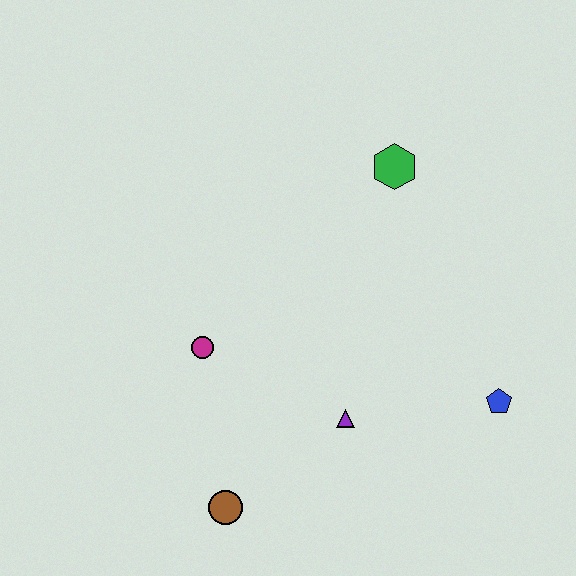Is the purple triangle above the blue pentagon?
No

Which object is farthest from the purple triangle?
The green hexagon is farthest from the purple triangle.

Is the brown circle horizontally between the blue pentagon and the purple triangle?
No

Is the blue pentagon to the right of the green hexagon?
Yes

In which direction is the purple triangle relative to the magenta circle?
The purple triangle is to the right of the magenta circle.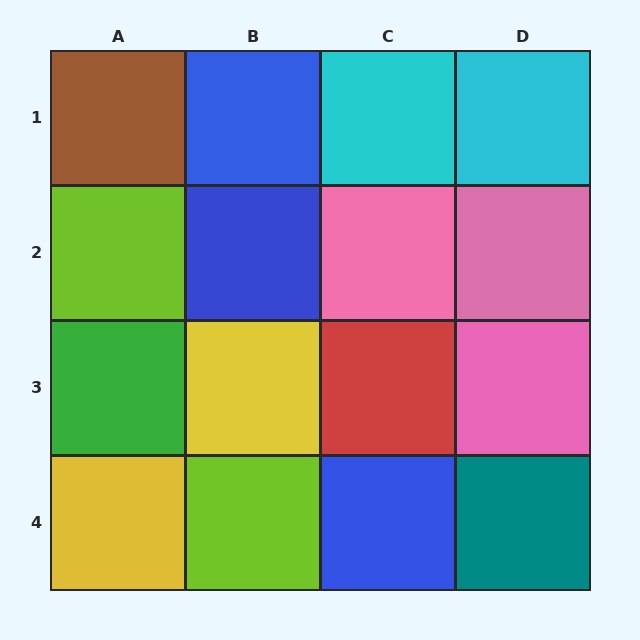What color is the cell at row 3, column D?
Pink.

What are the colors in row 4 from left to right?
Yellow, lime, blue, teal.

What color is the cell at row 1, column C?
Cyan.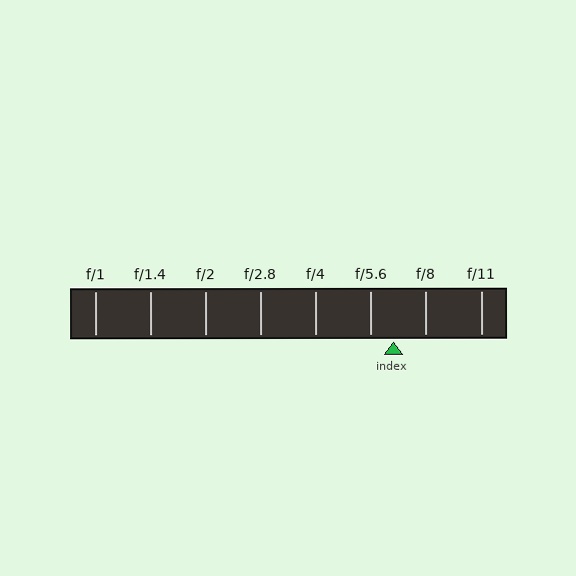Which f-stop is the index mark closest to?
The index mark is closest to f/5.6.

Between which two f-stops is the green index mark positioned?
The index mark is between f/5.6 and f/8.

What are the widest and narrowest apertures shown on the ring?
The widest aperture shown is f/1 and the narrowest is f/11.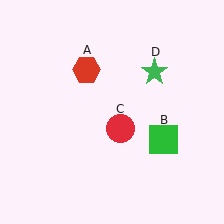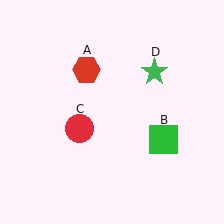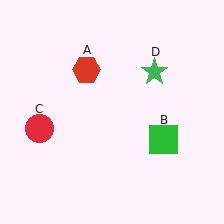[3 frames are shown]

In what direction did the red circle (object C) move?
The red circle (object C) moved left.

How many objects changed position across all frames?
1 object changed position: red circle (object C).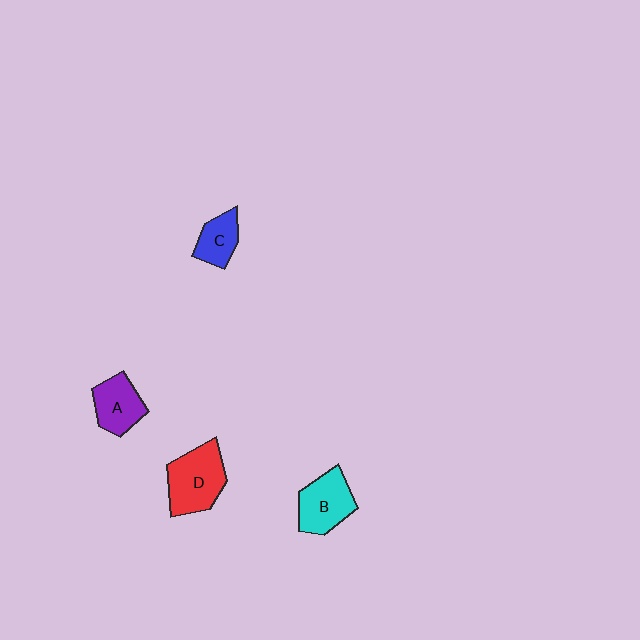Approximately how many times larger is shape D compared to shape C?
Approximately 1.8 times.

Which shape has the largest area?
Shape D (red).